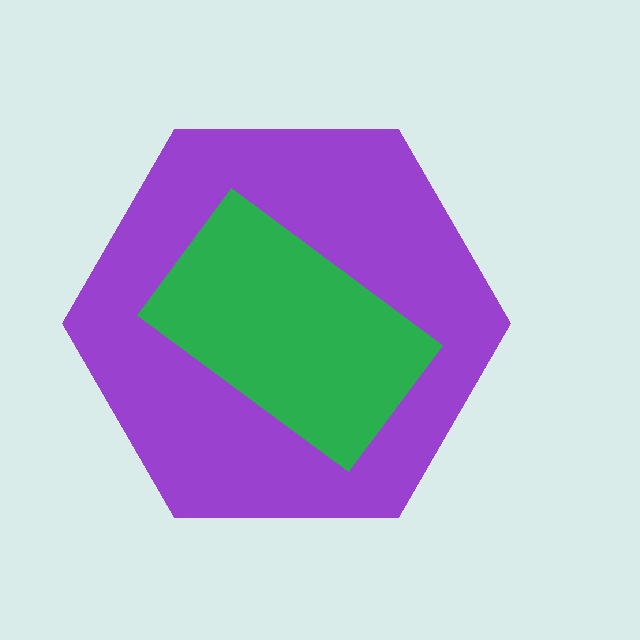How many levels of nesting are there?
2.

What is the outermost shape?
The purple hexagon.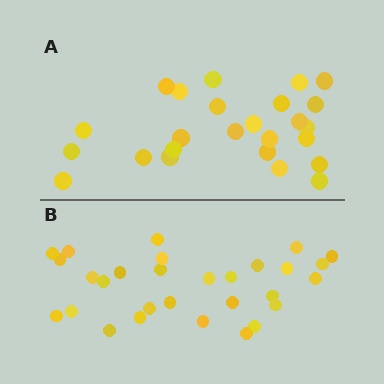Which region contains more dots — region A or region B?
Region B (the bottom region) has more dots.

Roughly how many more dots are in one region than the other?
Region B has about 4 more dots than region A.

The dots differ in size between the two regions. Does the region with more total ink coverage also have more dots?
No. Region A has more total ink coverage because its dots are larger, but region B actually contains more individual dots. Total area can be misleading — the number of items is what matters here.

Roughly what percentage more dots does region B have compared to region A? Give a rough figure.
About 15% more.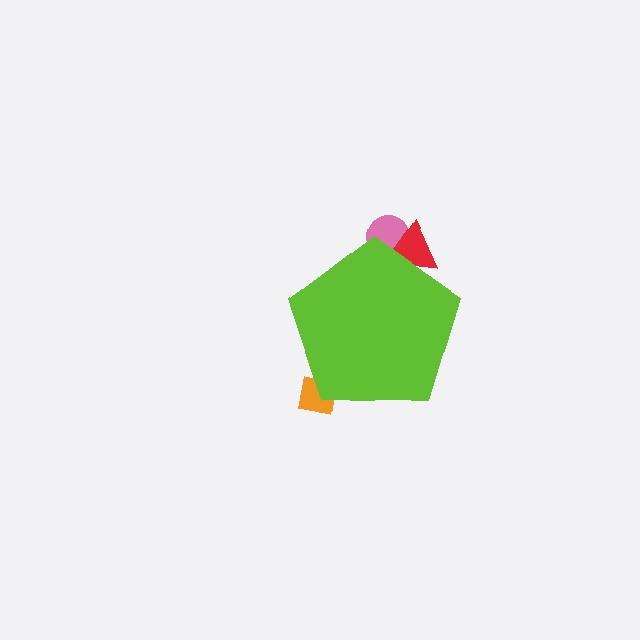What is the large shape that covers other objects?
A lime pentagon.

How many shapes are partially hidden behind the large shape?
3 shapes are partially hidden.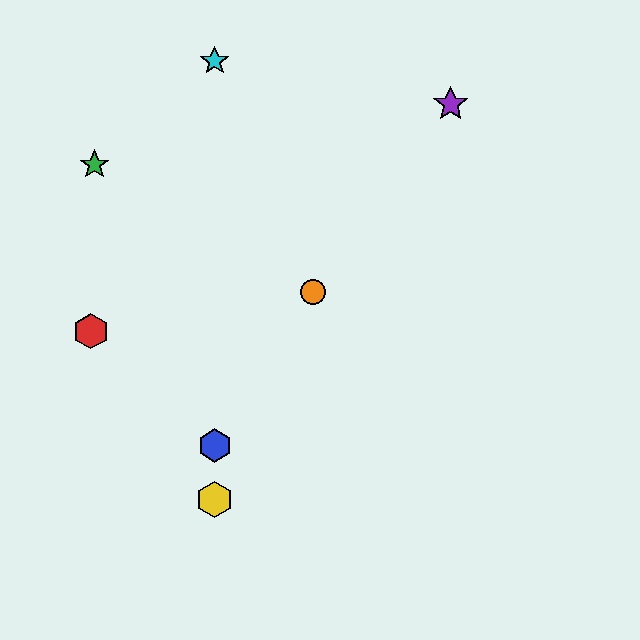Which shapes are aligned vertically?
The blue hexagon, the yellow hexagon, the cyan star are aligned vertically.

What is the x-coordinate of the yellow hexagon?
The yellow hexagon is at x≈215.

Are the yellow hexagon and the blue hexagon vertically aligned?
Yes, both are at x≈215.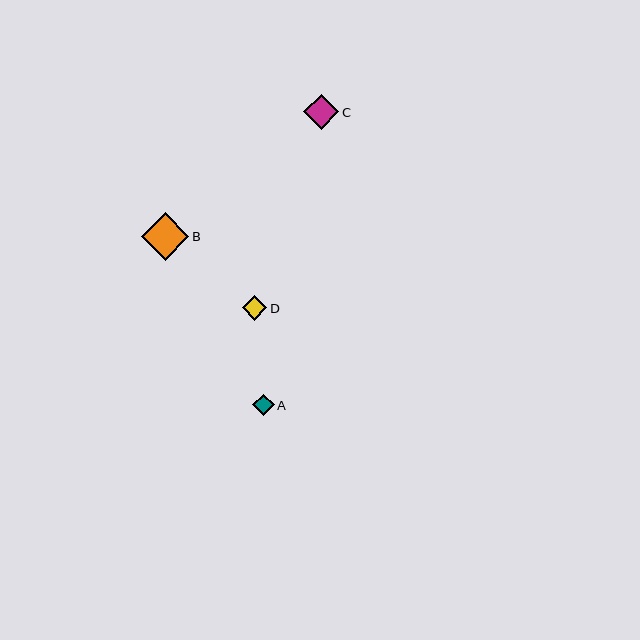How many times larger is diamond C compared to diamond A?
Diamond C is approximately 1.7 times the size of diamond A.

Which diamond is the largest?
Diamond B is the largest with a size of approximately 47 pixels.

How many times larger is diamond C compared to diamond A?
Diamond C is approximately 1.7 times the size of diamond A.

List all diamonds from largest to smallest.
From largest to smallest: B, C, D, A.